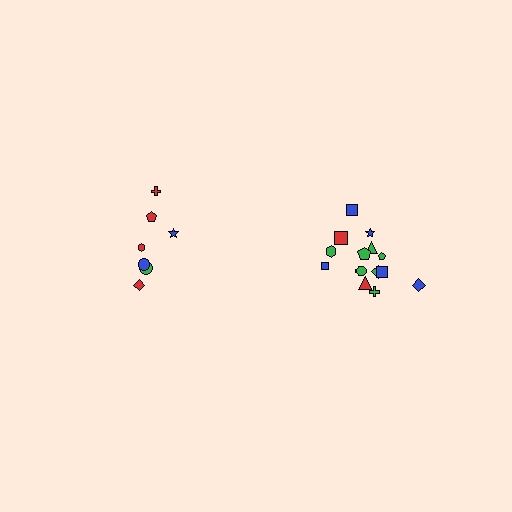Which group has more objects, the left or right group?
The right group.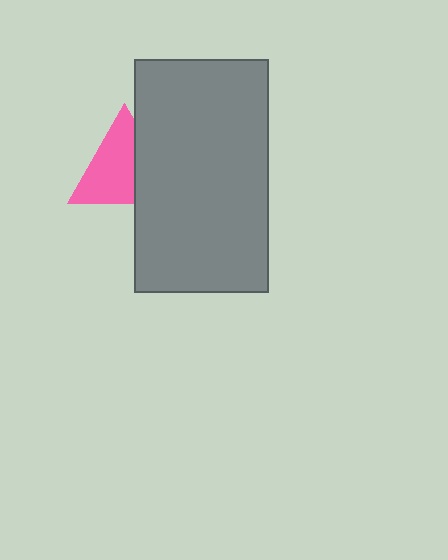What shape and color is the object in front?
The object in front is a gray rectangle.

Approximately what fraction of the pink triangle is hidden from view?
Roughly 36% of the pink triangle is hidden behind the gray rectangle.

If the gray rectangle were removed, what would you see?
You would see the complete pink triangle.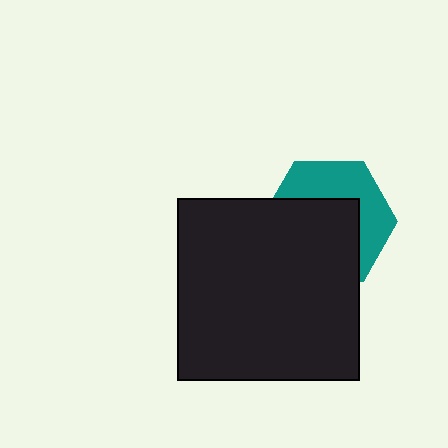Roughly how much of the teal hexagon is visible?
A small part of it is visible (roughly 42%).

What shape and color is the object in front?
The object in front is a black square.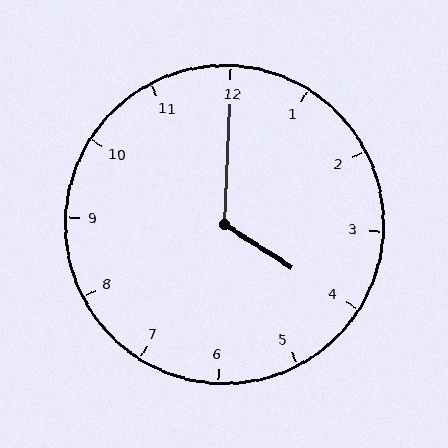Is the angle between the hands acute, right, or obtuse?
It is obtuse.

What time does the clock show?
4:00.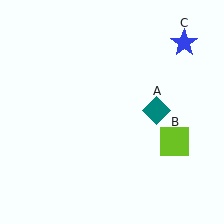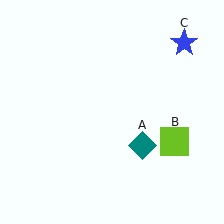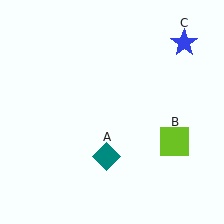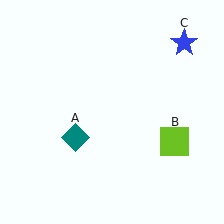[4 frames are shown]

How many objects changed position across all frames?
1 object changed position: teal diamond (object A).